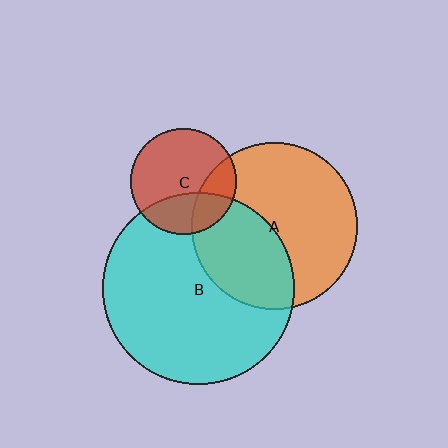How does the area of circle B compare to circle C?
Approximately 3.3 times.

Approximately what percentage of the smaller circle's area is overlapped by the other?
Approximately 25%.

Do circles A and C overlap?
Yes.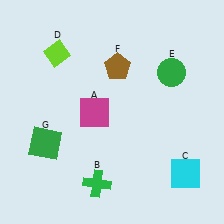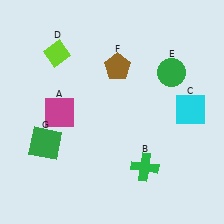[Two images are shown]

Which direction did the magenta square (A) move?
The magenta square (A) moved left.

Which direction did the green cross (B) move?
The green cross (B) moved right.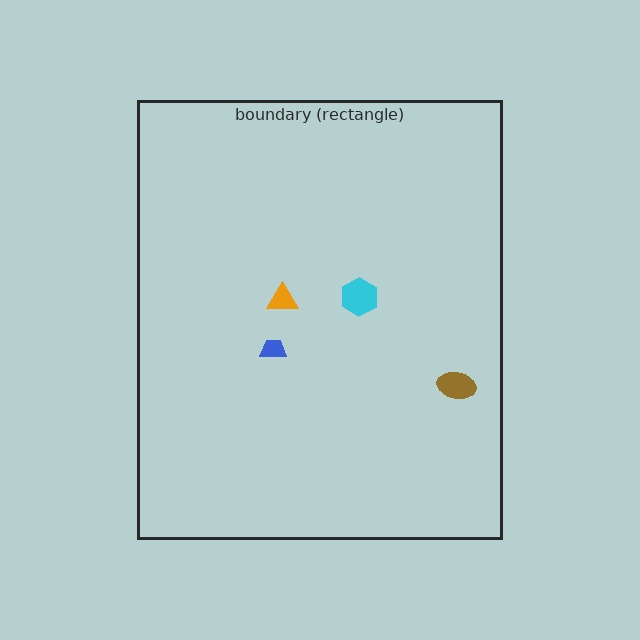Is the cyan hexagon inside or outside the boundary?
Inside.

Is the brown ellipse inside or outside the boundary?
Inside.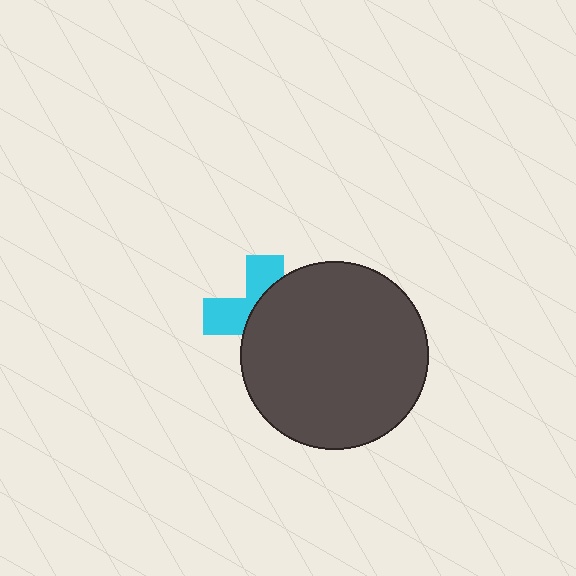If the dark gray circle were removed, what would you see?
You would see the complete cyan cross.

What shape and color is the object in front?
The object in front is a dark gray circle.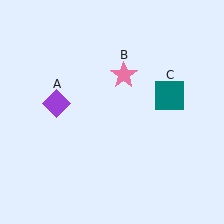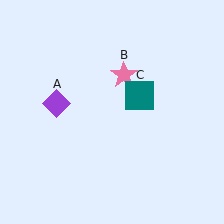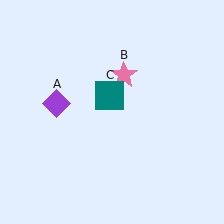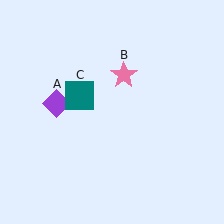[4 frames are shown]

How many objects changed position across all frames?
1 object changed position: teal square (object C).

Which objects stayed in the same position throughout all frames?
Purple diamond (object A) and pink star (object B) remained stationary.